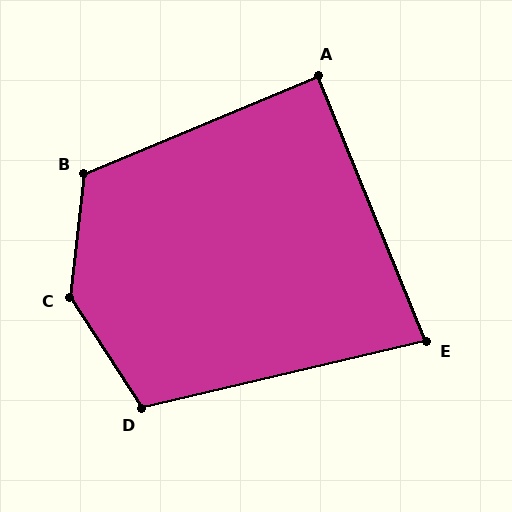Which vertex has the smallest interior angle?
E, at approximately 81 degrees.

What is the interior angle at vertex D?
Approximately 110 degrees (obtuse).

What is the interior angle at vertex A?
Approximately 89 degrees (approximately right).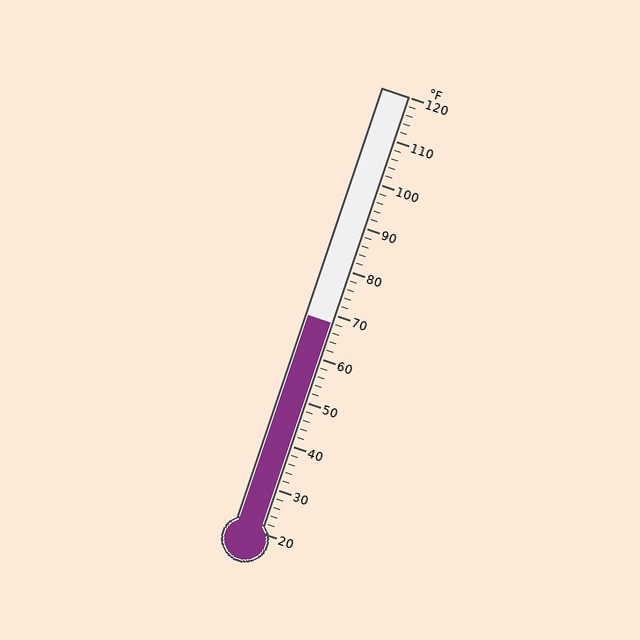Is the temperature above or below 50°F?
The temperature is above 50°F.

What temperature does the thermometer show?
The thermometer shows approximately 68°F.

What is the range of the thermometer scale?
The thermometer scale ranges from 20°F to 120°F.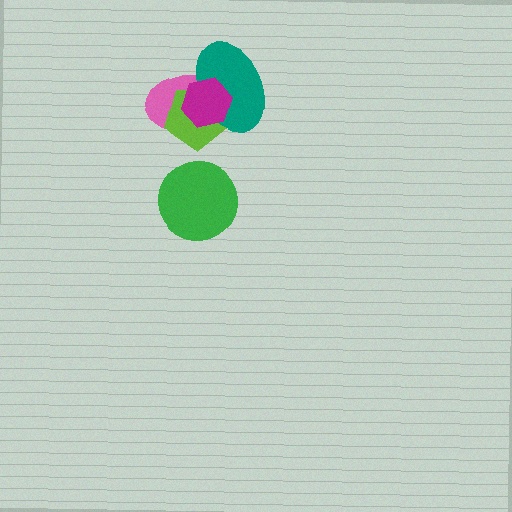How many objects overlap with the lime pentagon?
3 objects overlap with the lime pentagon.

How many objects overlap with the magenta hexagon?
3 objects overlap with the magenta hexagon.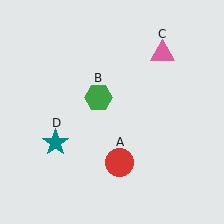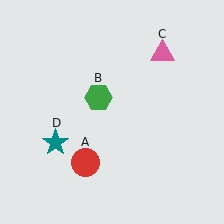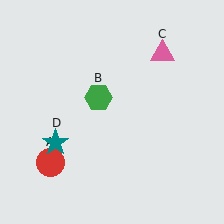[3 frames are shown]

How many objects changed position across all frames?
1 object changed position: red circle (object A).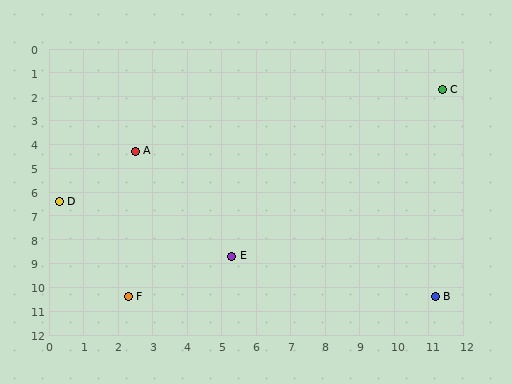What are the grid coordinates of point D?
Point D is at approximately (0.3, 6.4).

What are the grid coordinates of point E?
Point E is at approximately (5.3, 8.7).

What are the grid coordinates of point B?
Point B is at approximately (11.2, 10.4).